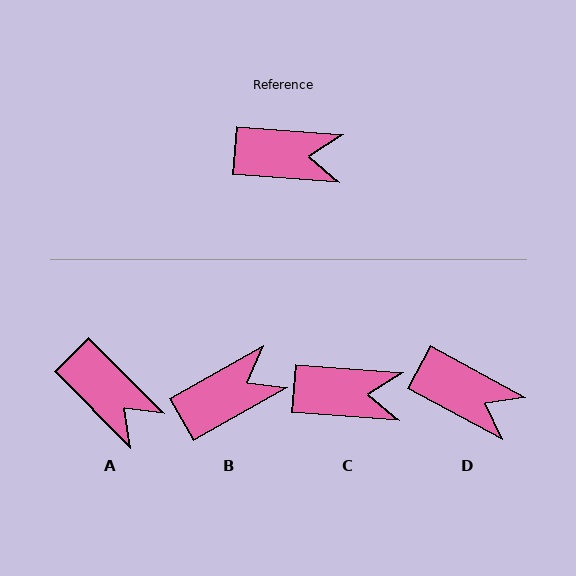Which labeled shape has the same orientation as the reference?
C.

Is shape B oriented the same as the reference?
No, it is off by about 34 degrees.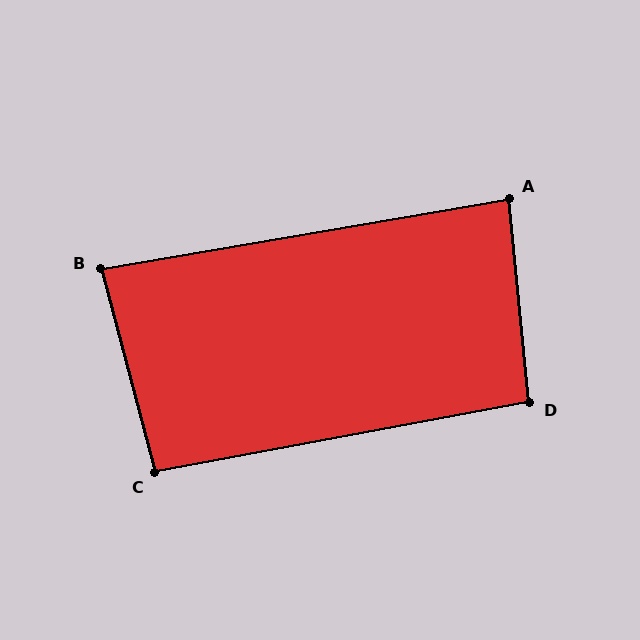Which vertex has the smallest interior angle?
B, at approximately 85 degrees.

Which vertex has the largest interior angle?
D, at approximately 95 degrees.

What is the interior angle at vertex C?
Approximately 94 degrees (approximately right).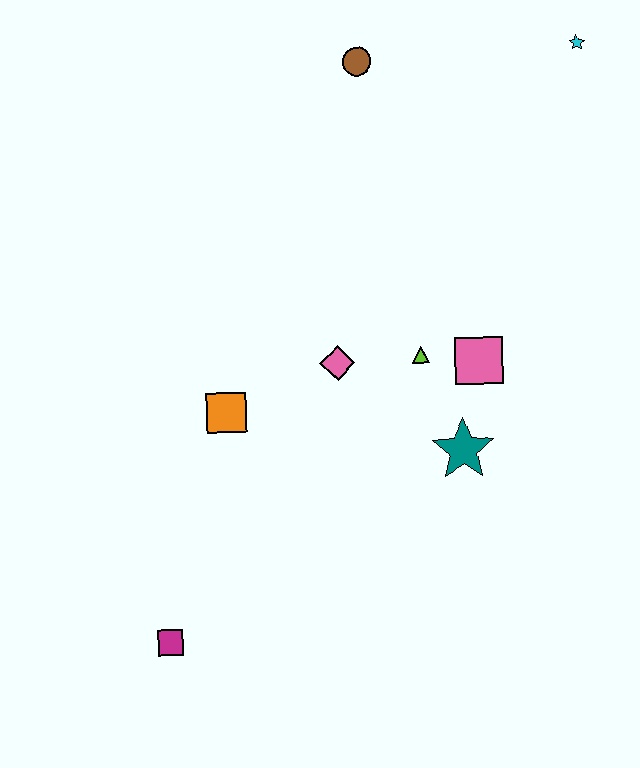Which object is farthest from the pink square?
The magenta square is farthest from the pink square.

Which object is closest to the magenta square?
The orange square is closest to the magenta square.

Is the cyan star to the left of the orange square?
No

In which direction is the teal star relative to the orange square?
The teal star is to the right of the orange square.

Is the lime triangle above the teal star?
Yes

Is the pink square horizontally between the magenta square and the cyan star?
Yes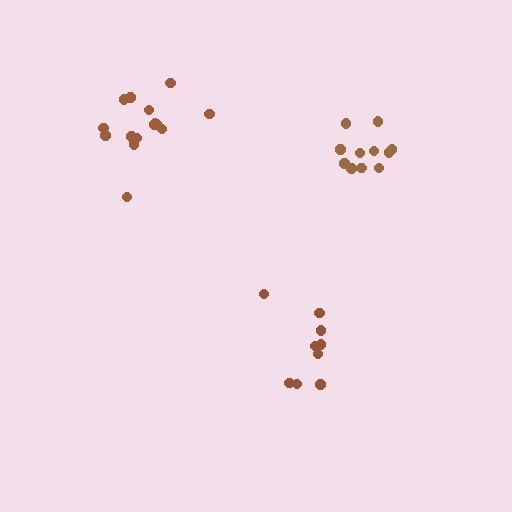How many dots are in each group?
Group 1: 9 dots, Group 2: 15 dots, Group 3: 11 dots (35 total).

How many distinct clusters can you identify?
There are 3 distinct clusters.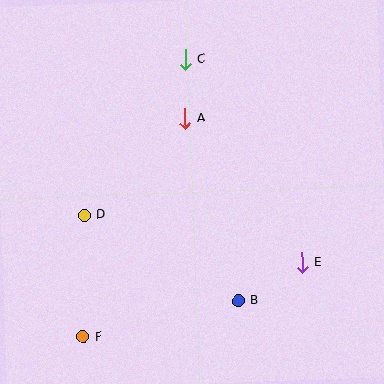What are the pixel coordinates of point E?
Point E is at (302, 263).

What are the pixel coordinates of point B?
Point B is at (238, 301).